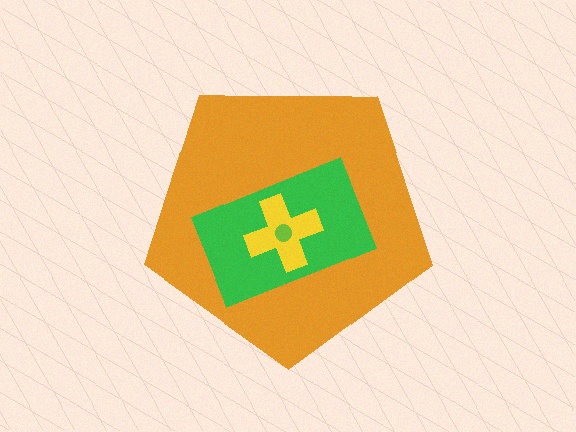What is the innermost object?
The lime circle.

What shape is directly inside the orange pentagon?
The green rectangle.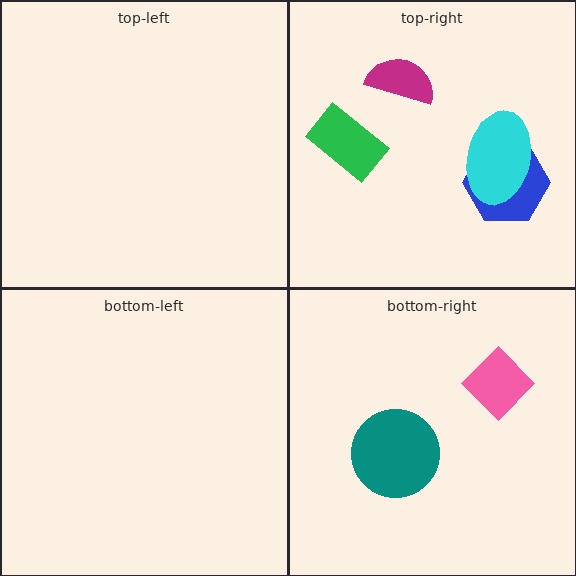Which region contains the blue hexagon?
The top-right region.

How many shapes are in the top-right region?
4.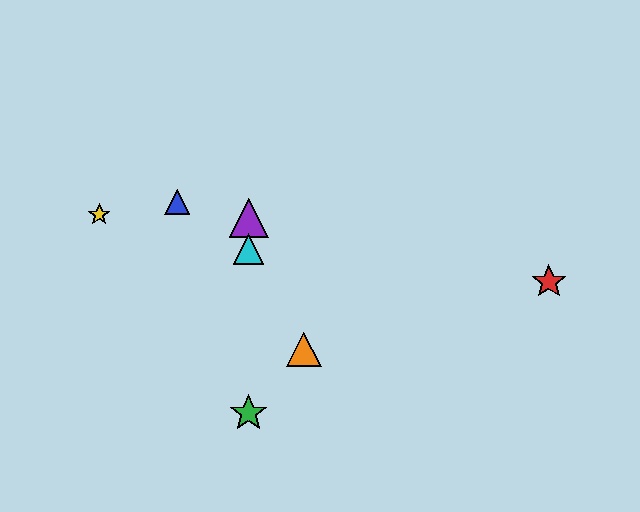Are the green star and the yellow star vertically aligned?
No, the green star is at x≈249 and the yellow star is at x≈99.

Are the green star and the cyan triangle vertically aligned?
Yes, both are at x≈249.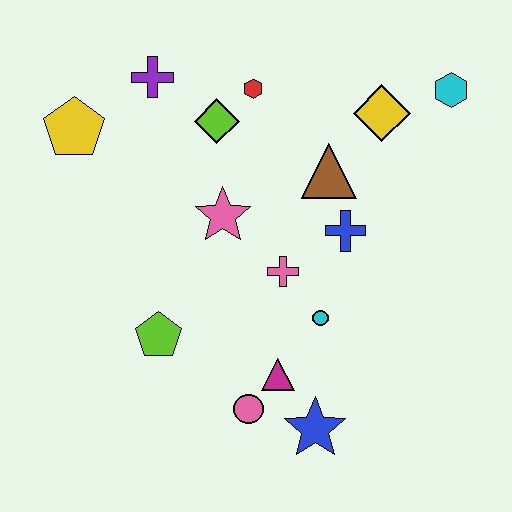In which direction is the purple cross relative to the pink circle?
The purple cross is above the pink circle.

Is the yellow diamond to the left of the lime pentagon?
No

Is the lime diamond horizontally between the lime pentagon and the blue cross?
Yes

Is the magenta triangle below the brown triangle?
Yes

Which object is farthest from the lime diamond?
The blue star is farthest from the lime diamond.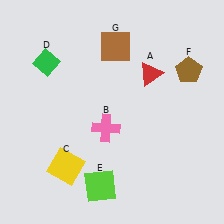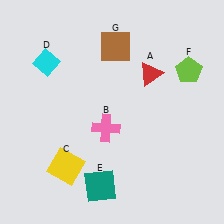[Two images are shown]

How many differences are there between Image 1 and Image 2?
There are 3 differences between the two images.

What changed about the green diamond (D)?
In Image 1, D is green. In Image 2, it changed to cyan.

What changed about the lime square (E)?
In Image 1, E is lime. In Image 2, it changed to teal.